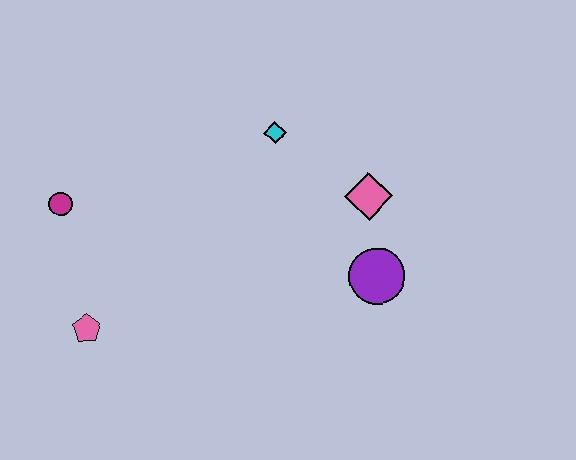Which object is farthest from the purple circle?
The magenta circle is farthest from the purple circle.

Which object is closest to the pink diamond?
The purple circle is closest to the pink diamond.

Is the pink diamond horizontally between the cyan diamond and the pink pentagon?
No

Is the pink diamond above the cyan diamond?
No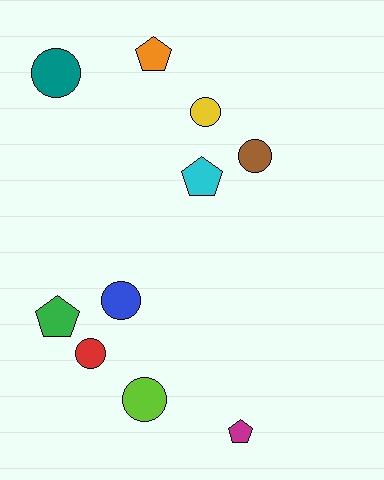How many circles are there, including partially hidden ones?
There are 6 circles.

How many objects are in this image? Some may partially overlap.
There are 10 objects.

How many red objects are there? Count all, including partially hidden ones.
There is 1 red object.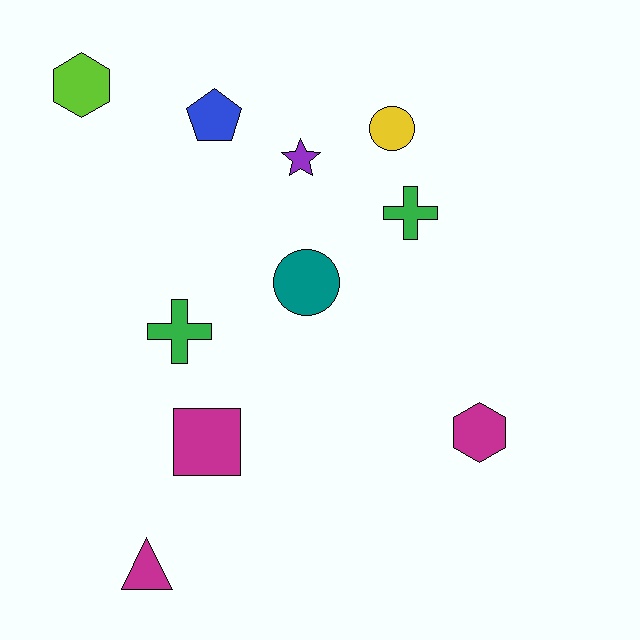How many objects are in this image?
There are 10 objects.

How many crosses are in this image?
There are 2 crosses.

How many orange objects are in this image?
There are no orange objects.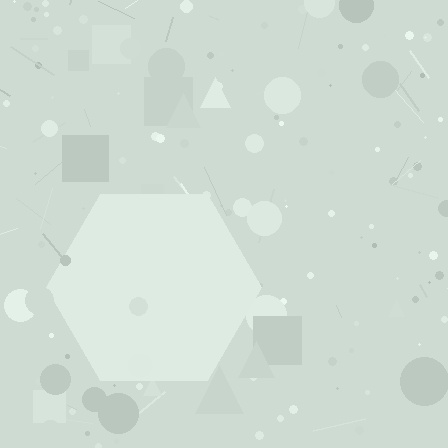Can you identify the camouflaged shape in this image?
The camouflaged shape is a hexagon.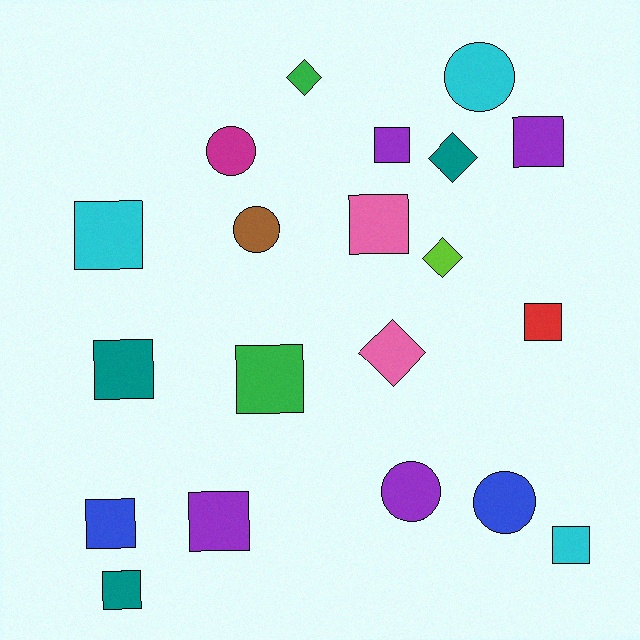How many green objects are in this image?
There are 2 green objects.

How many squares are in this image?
There are 11 squares.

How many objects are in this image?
There are 20 objects.